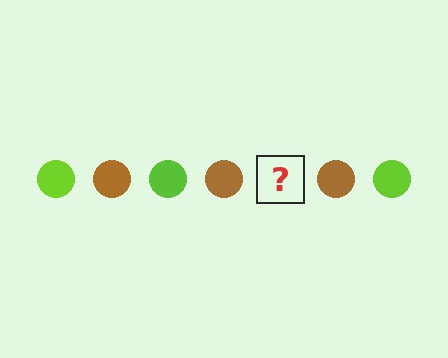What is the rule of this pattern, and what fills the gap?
The rule is that the pattern cycles through lime, brown circles. The gap should be filled with a lime circle.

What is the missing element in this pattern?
The missing element is a lime circle.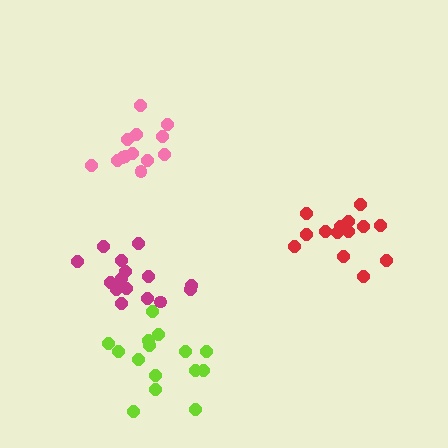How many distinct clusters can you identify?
There are 4 distinct clusters.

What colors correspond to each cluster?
The clusters are colored: pink, magenta, red, lime.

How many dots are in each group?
Group 1: 13 dots, Group 2: 16 dots, Group 3: 14 dots, Group 4: 15 dots (58 total).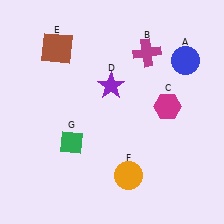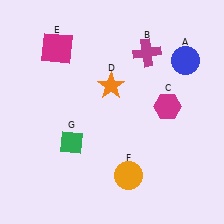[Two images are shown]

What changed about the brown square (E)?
In Image 1, E is brown. In Image 2, it changed to magenta.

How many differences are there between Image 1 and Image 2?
There are 2 differences between the two images.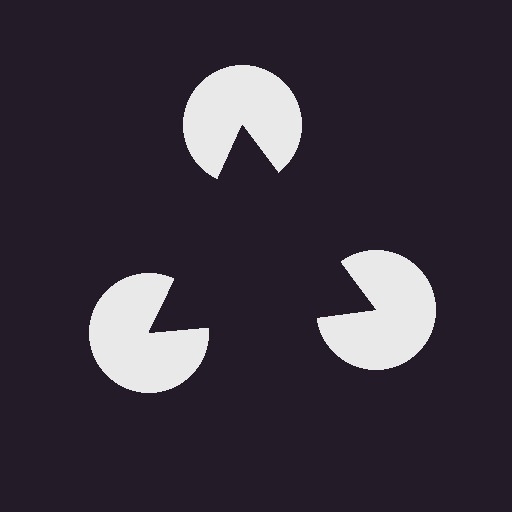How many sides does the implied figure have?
3 sides.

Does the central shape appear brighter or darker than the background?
It typically appears slightly darker than the background, even though no actual brightness change is drawn.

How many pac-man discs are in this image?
There are 3 — one at each vertex of the illusory triangle.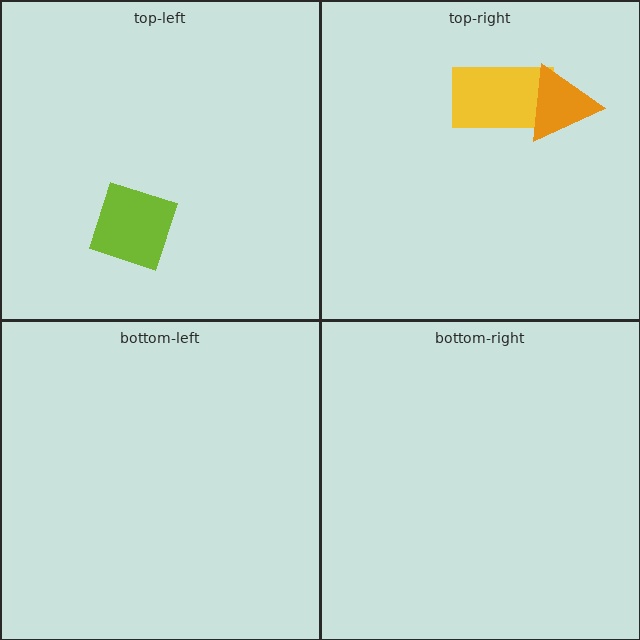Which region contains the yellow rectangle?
The top-right region.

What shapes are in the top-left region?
The lime diamond.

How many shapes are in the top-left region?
1.